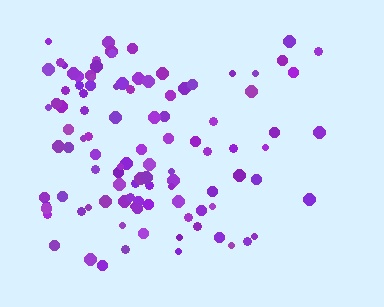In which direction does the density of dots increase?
From right to left, with the left side densest.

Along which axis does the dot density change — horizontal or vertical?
Horizontal.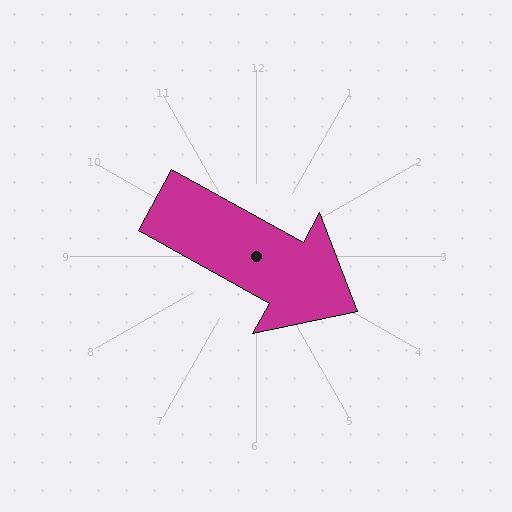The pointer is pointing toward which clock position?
Roughly 4 o'clock.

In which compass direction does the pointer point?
Southeast.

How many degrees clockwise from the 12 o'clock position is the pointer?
Approximately 119 degrees.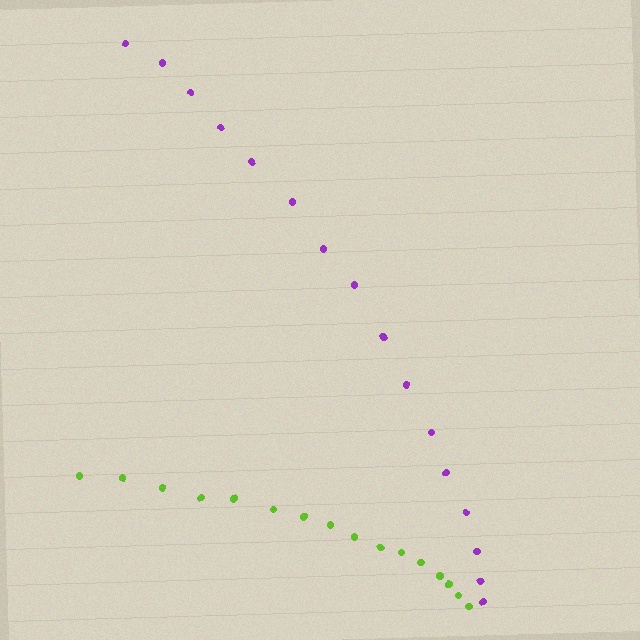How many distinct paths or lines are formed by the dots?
There are 2 distinct paths.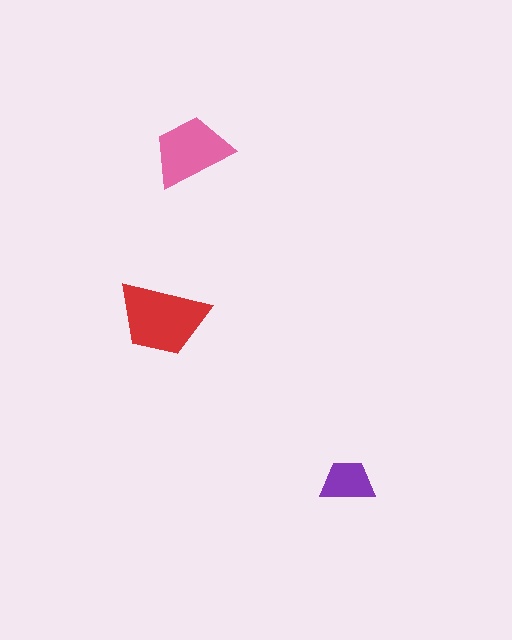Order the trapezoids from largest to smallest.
the red one, the pink one, the purple one.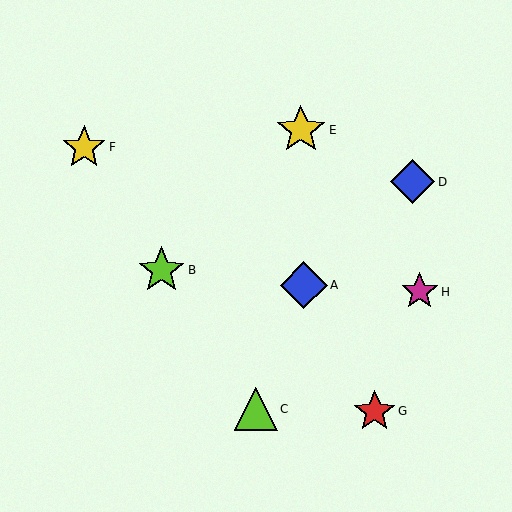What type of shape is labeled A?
Shape A is a blue diamond.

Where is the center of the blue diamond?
The center of the blue diamond is at (304, 285).